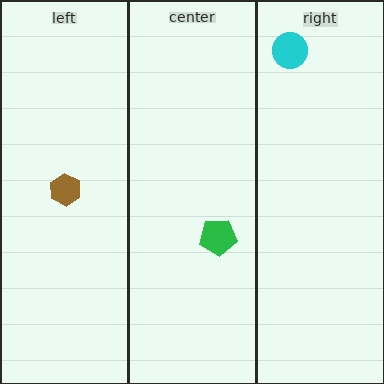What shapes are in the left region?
The brown hexagon.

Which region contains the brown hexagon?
The left region.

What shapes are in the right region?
The cyan circle.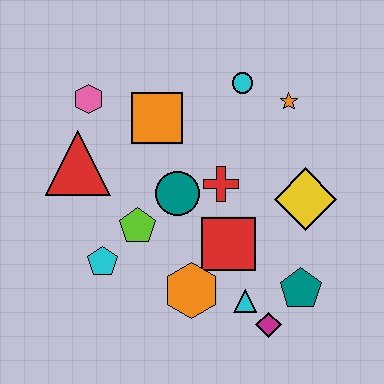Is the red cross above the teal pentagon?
Yes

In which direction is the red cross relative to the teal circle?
The red cross is to the right of the teal circle.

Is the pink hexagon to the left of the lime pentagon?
Yes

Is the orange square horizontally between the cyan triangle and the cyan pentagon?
Yes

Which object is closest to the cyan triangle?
The magenta diamond is closest to the cyan triangle.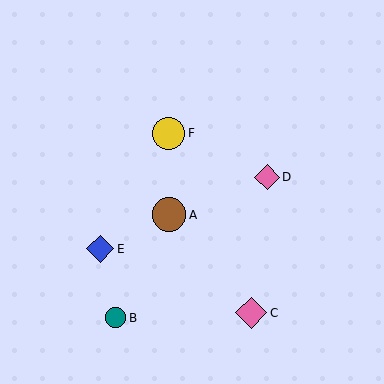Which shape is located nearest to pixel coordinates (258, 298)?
The pink diamond (labeled C) at (251, 313) is nearest to that location.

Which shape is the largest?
The brown circle (labeled A) is the largest.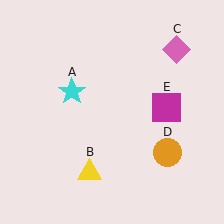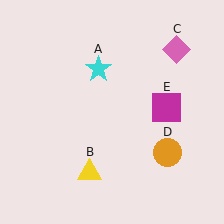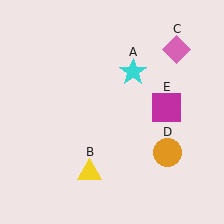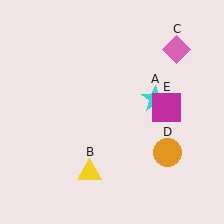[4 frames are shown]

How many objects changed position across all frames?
1 object changed position: cyan star (object A).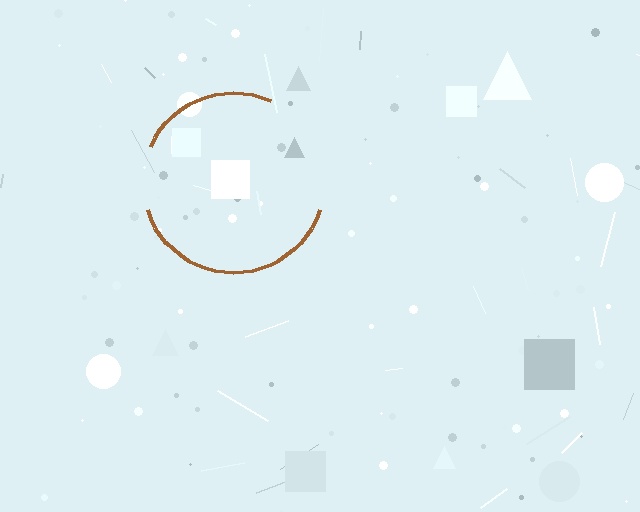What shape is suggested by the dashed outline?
The dashed outline suggests a circle.